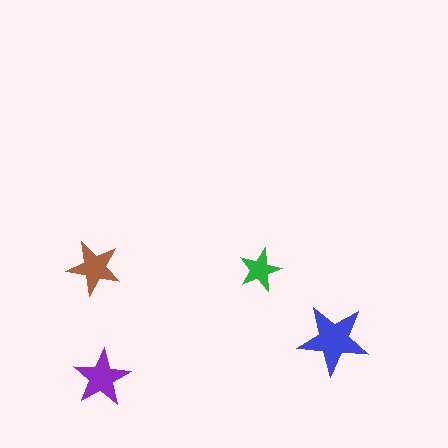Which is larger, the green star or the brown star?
The brown one.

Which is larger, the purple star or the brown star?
The purple one.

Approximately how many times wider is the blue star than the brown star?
About 1.5 times wider.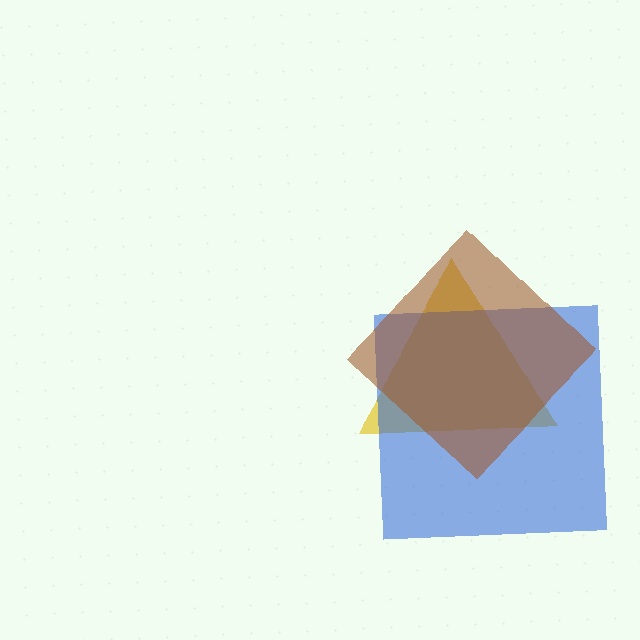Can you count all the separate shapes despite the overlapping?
Yes, there are 3 separate shapes.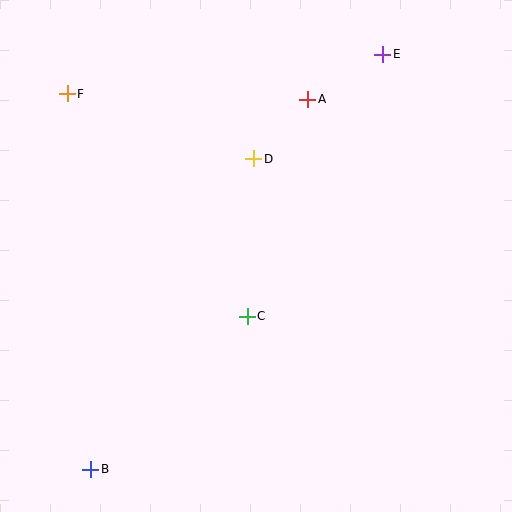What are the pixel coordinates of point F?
Point F is at (67, 94).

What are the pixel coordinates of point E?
Point E is at (383, 54).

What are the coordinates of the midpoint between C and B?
The midpoint between C and B is at (169, 393).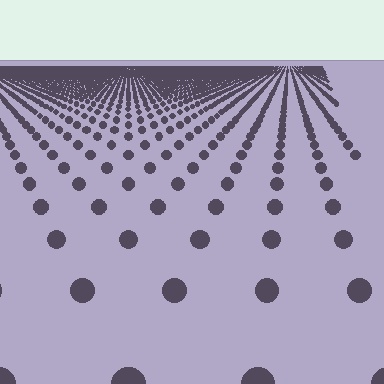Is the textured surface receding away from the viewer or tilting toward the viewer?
The surface is receding away from the viewer. Texture elements get smaller and denser toward the top.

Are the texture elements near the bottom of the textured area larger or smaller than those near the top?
Larger. Near the bottom, elements are closer to the viewer and appear at a bigger on-screen size.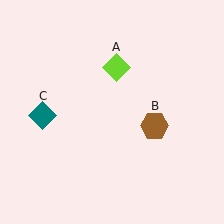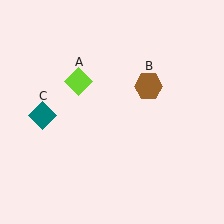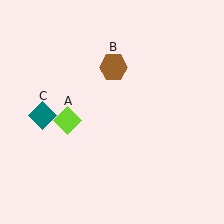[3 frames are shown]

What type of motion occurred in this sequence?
The lime diamond (object A), brown hexagon (object B) rotated counterclockwise around the center of the scene.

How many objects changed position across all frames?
2 objects changed position: lime diamond (object A), brown hexagon (object B).